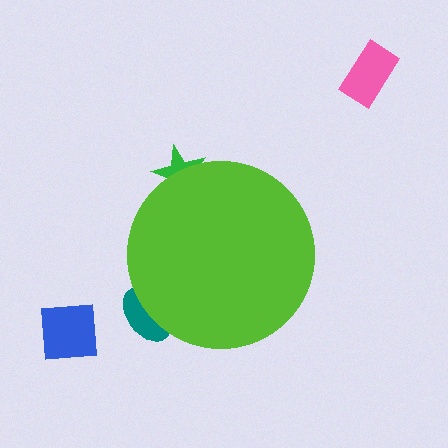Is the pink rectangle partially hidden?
No, the pink rectangle is fully visible.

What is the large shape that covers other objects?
A lime circle.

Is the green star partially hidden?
Yes, the green star is partially hidden behind the lime circle.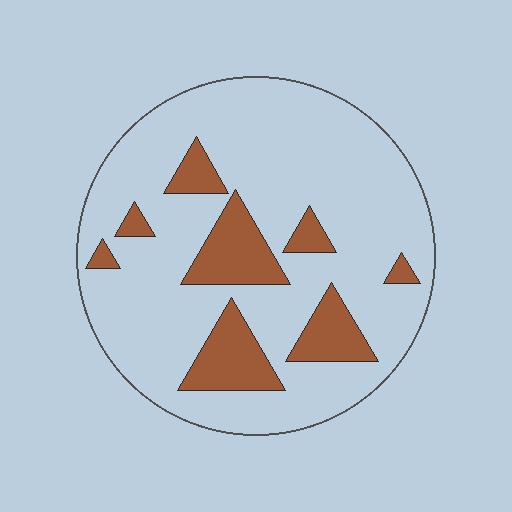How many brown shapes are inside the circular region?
8.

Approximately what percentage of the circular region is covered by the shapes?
Approximately 20%.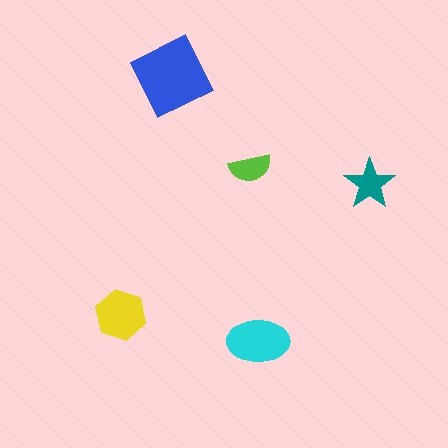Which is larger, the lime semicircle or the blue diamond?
The blue diamond.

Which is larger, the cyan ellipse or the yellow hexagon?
The cyan ellipse.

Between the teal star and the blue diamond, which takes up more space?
The blue diamond.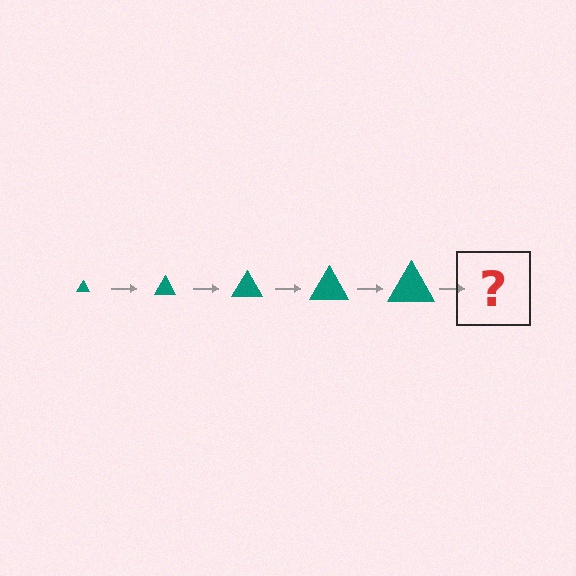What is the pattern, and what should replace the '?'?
The pattern is that the triangle gets progressively larger each step. The '?' should be a teal triangle, larger than the previous one.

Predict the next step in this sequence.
The next step is a teal triangle, larger than the previous one.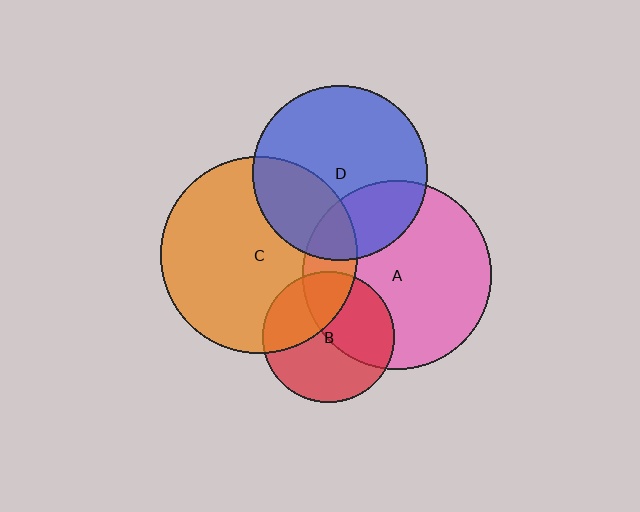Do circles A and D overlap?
Yes.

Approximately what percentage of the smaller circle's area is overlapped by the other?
Approximately 25%.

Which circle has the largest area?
Circle C (orange).